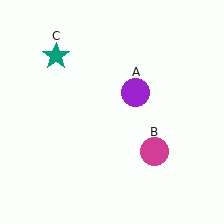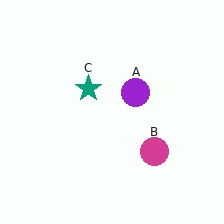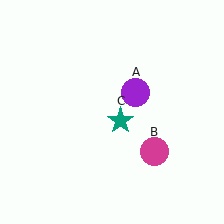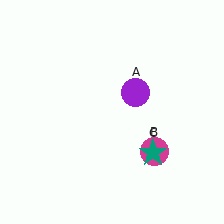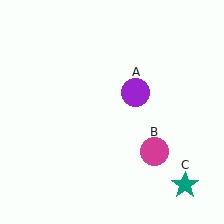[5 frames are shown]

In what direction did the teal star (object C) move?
The teal star (object C) moved down and to the right.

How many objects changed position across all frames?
1 object changed position: teal star (object C).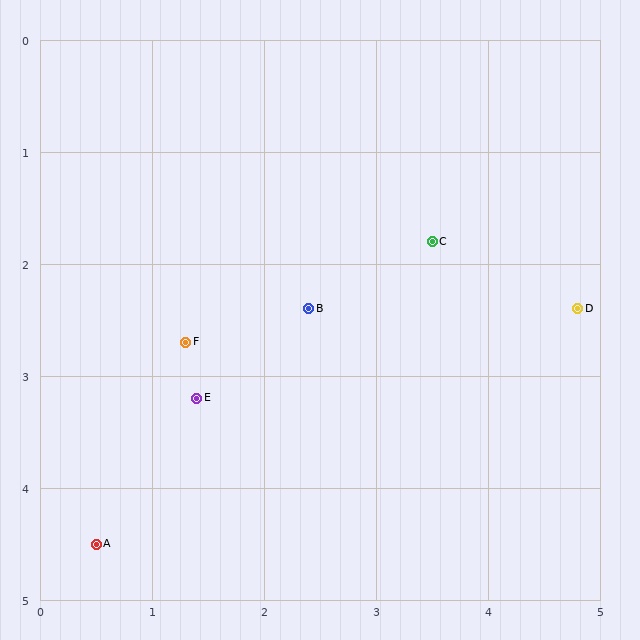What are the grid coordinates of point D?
Point D is at approximately (4.8, 2.4).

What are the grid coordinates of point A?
Point A is at approximately (0.5, 4.5).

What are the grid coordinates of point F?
Point F is at approximately (1.3, 2.7).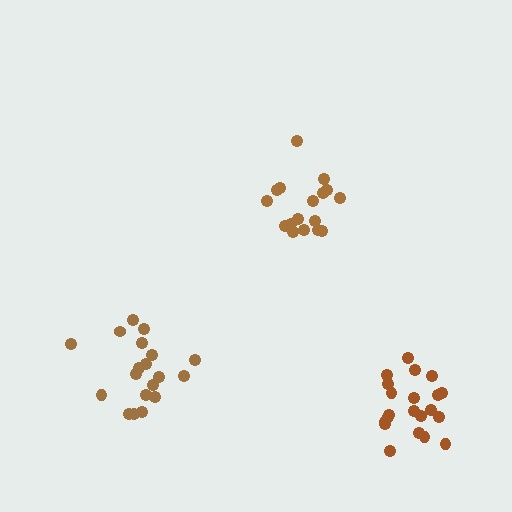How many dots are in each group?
Group 1: 17 dots, Group 2: 21 dots, Group 3: 19 dots (57 total).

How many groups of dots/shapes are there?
There are 3 groups.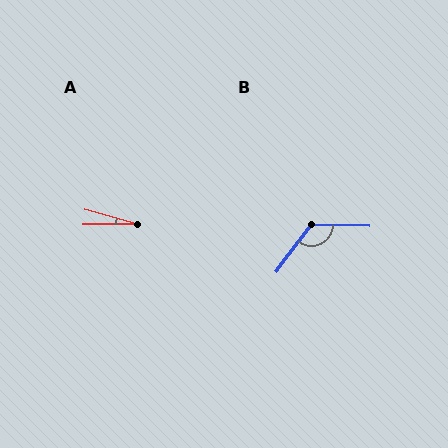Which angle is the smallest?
A, at approximately 16 degrees.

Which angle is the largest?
B, at approximately 125 degrees.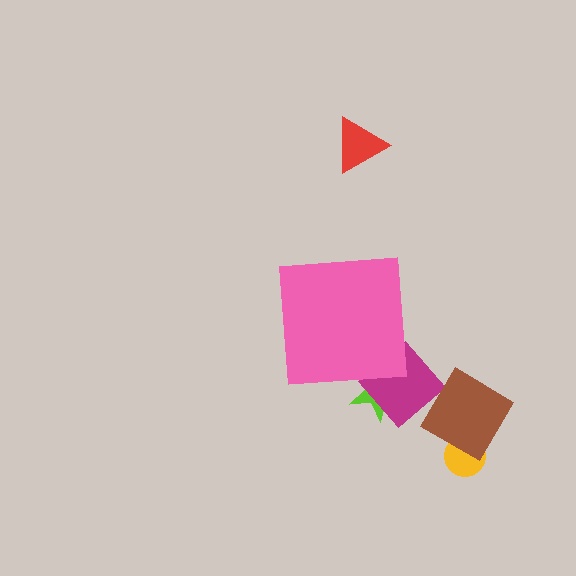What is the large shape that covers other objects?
A pink square.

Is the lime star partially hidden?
Yes, the lime star is partially hidden behind the pink square.